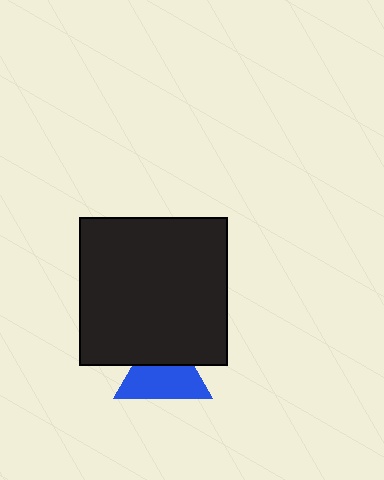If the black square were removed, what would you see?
You would see the complete blue triangle.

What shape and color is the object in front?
The object in front is a black square.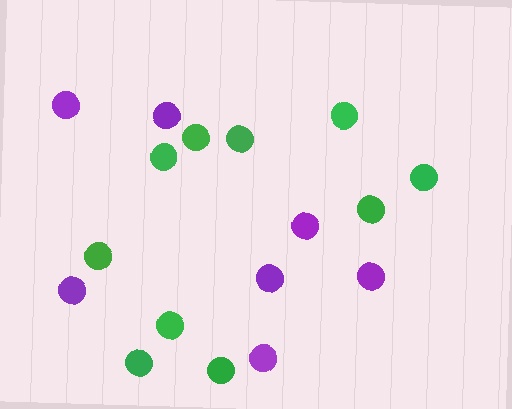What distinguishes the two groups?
There are 2 groups: one group of purple circles (7) and one group of green circles (10).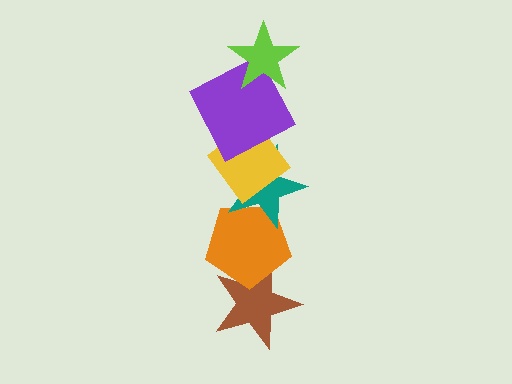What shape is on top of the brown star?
The orange pentagon is on top of the brown star.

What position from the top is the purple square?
The purple square is 2nd from the top.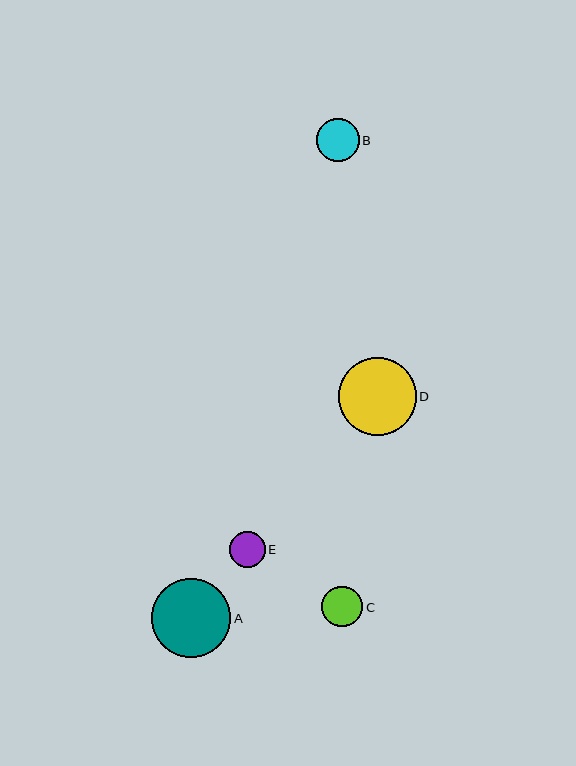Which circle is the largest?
Circle A is the largest with a size of approximately 79 pixels.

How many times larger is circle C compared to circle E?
Circle C is approximately 1.1 times the size of circle E.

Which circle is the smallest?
Circle E is the smallest with a size of approximately 36 pixels.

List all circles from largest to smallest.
From largest to smallest: A, D, B, C, E.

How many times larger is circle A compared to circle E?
Circle A is approximately 2.2 times the size of circle E.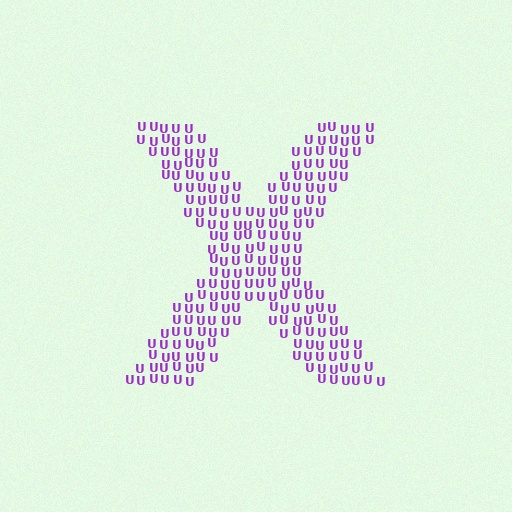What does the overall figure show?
The overall figure shows the letter X.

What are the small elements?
The small elements are letter U's.